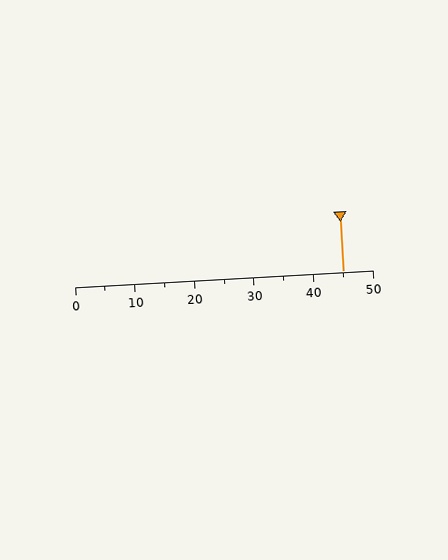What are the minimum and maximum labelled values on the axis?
The axis runs from 0 to 50.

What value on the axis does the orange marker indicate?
The marker indicates approximately 45.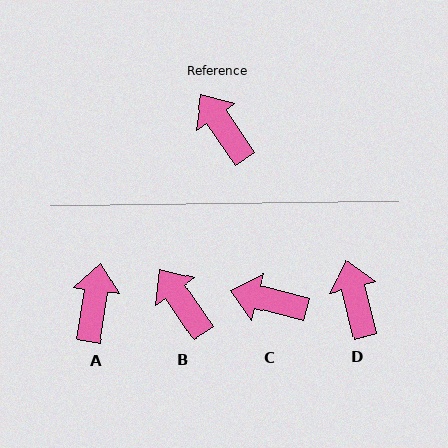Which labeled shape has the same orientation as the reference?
B.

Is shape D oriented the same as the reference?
No, it is off by about 20 degrees.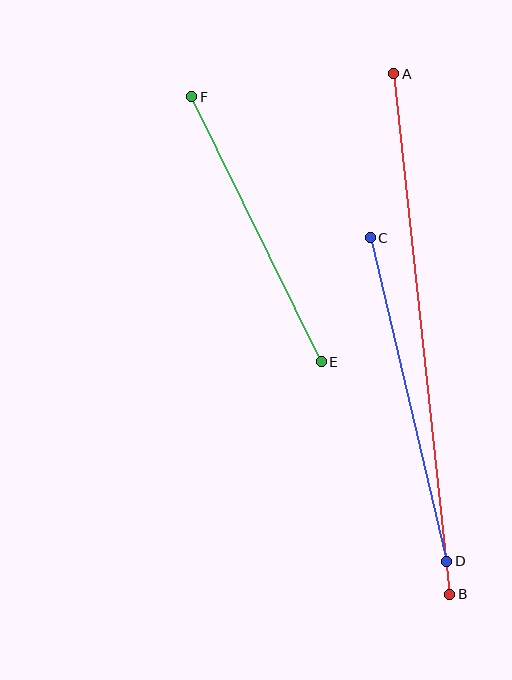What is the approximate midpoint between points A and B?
The midpoint is at approximately (422, 334) pixels.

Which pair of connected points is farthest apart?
Points A and B are farthest apart.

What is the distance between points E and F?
The distance is approximately 295 pixels.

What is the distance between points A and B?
The distance is approximately 523 pixels.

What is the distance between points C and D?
The distance is approximately 333 pixels.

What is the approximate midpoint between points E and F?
The midpoint is at approximately (257, 229) pixels.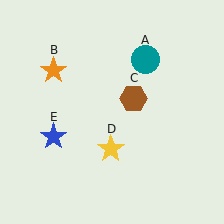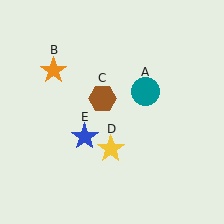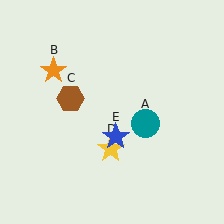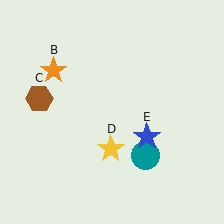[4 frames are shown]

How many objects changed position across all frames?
3 objects changed position: teal circle (object A), brown hexagon (object C), blue star (object E).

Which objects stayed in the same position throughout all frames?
Orange star (object B) and yellow star (object D) remained stationary.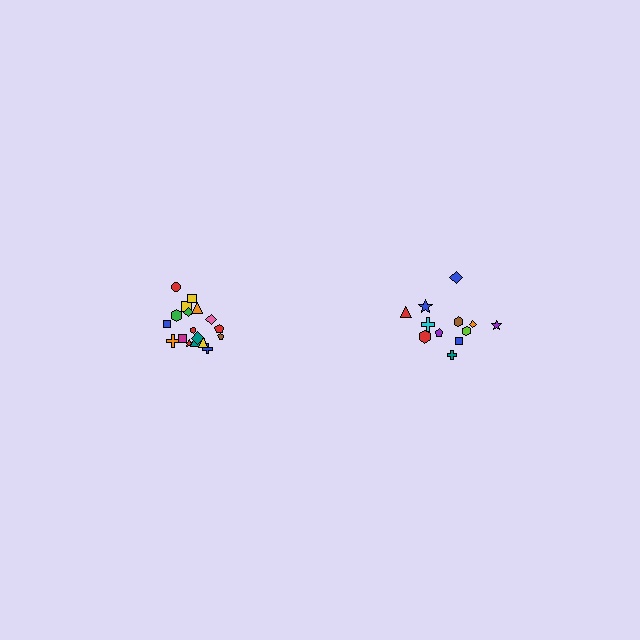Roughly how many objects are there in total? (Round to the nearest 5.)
Roughly 30 objects in total.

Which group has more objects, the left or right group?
The left group.